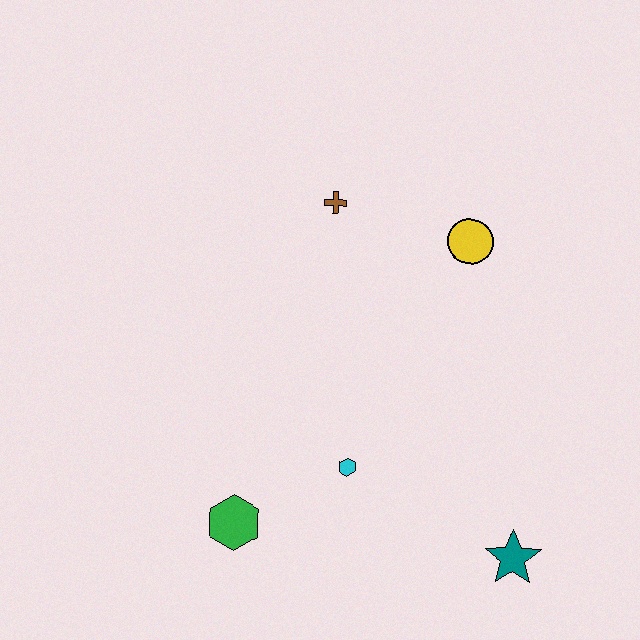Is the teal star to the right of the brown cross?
Yes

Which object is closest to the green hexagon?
The cyan hexagon is closest to the green hexagon.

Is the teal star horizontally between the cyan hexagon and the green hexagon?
No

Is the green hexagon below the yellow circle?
Yes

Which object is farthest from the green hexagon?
The yellow circle is farthest from the green hexagon.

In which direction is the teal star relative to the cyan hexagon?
The teal star is to the right of the cyan hexagon.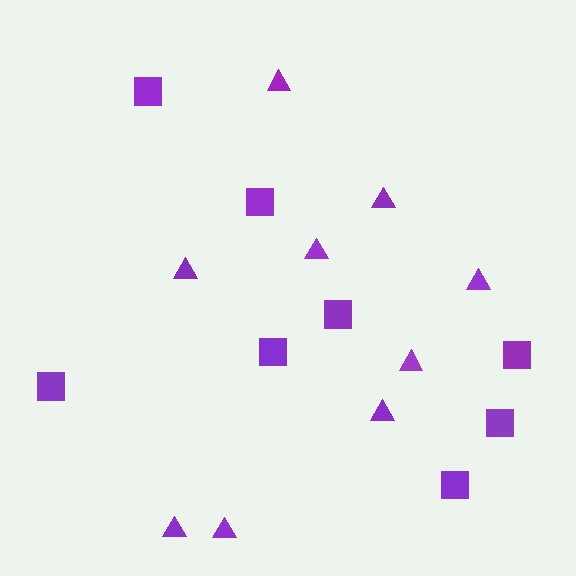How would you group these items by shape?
There are 2 groups: one group of squares (8) and one group of triangles (9).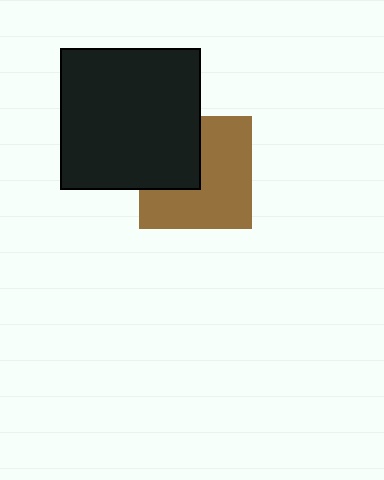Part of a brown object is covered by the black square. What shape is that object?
It is a square.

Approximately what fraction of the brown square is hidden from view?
Roughly 36% of the brown square is hidden behind the black square.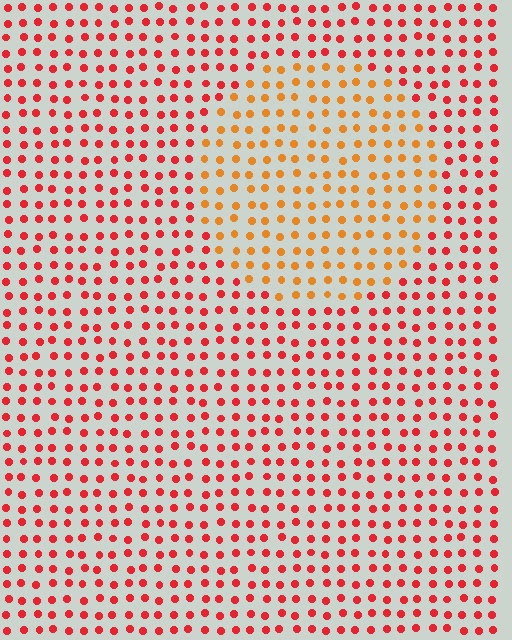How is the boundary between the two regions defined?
The boundary is defined purely by a slight shift in hue (about 34 degrees). Spacing, size, and orientation are identical on both sides.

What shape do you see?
I see a circle.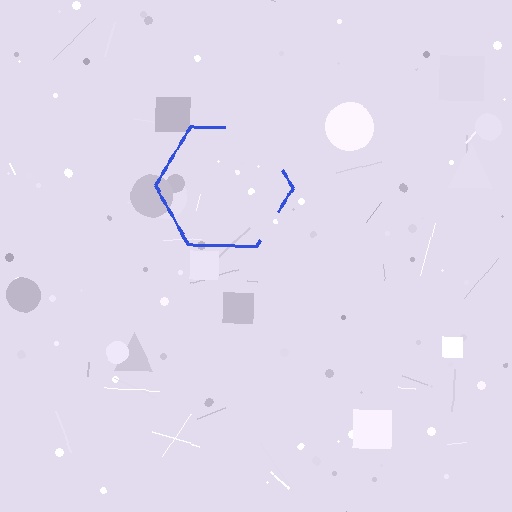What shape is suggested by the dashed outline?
The dashed outline suggests a hexagon.